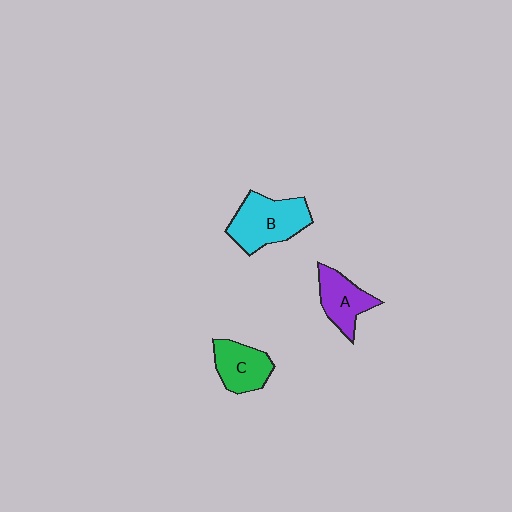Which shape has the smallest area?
Shape A (purple).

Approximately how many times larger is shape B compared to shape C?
Approximately 1.4 times.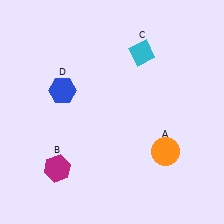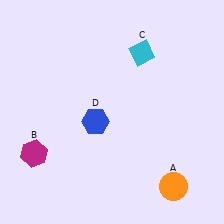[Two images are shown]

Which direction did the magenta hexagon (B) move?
The magenta hexagon (B) moved left.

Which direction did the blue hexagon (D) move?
The blue hexagon (D) moved right.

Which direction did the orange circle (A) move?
The orange circle (A) moved down.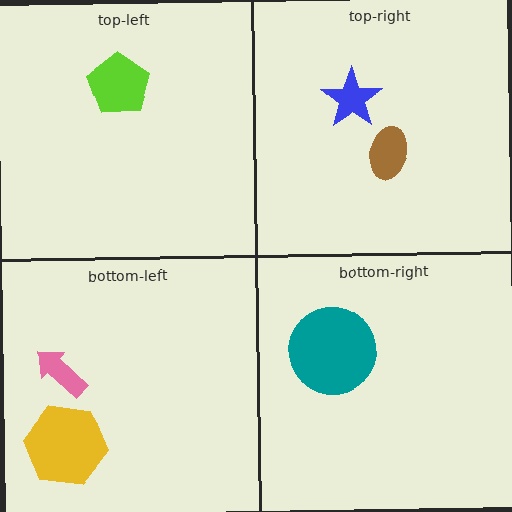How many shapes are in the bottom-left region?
2.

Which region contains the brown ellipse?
The top-right region.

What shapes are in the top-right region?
The blue star, the brown ellipse.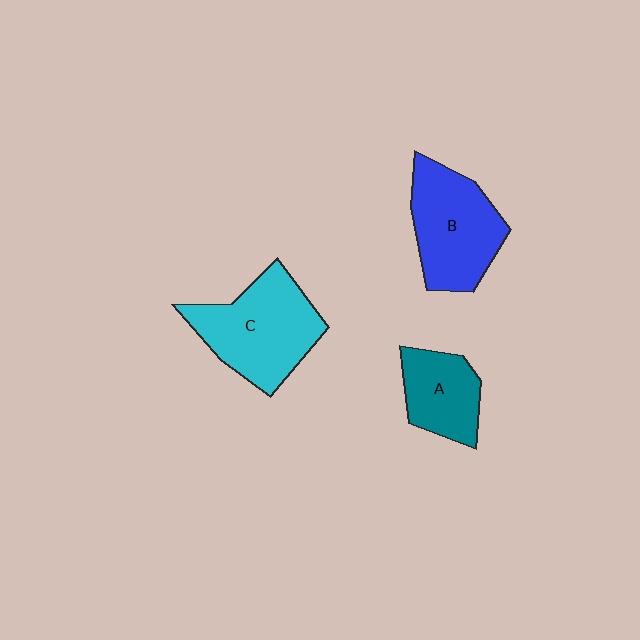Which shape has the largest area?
Shape C (cyan).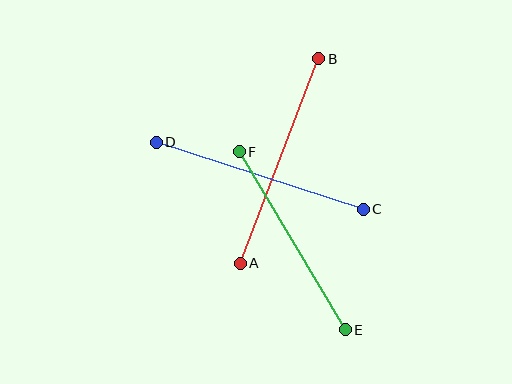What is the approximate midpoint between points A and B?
The midpoint is at approximately (280, 161) pixels.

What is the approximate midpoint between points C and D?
The midpoint is at approximately (260, 176) pixels.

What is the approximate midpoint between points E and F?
The midpoint is at approximately (292, 241) pixels.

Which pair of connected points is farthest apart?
Points A and B are farthest apart.